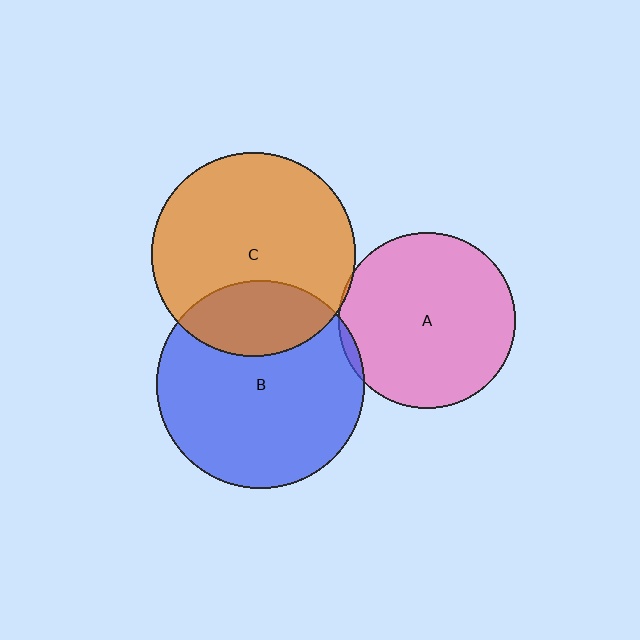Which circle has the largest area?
Circle B (blue).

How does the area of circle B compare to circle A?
Approximately 1.4 times.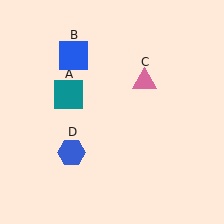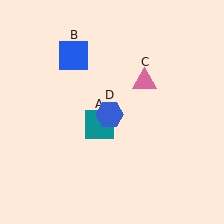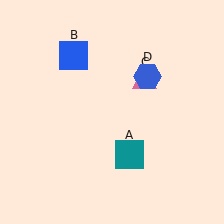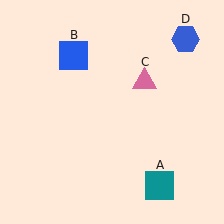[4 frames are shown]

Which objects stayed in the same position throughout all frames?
Blue square (object B) and pink triangle (object C) remained stationary.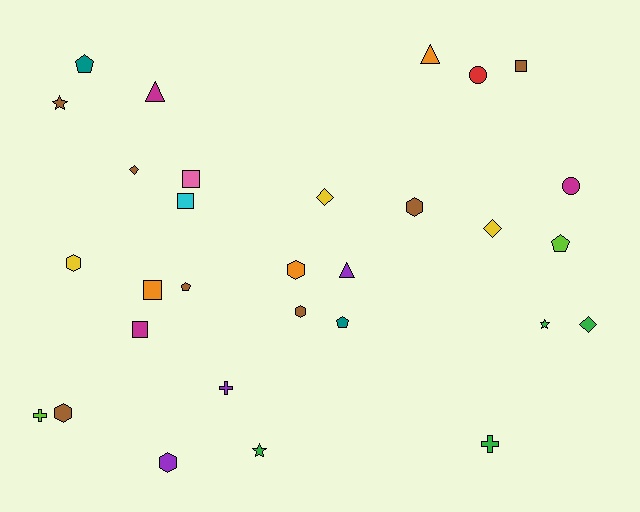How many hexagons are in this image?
There are 6 hexagons.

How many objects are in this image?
There are 30 objects.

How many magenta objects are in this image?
There are 3 magenta objects.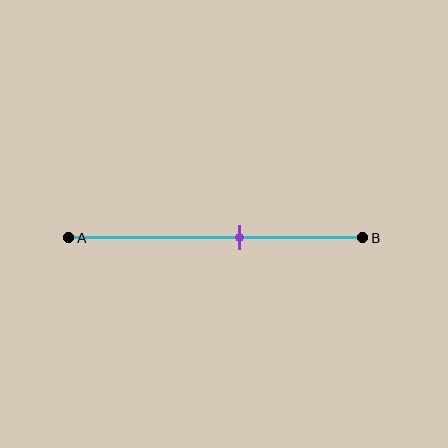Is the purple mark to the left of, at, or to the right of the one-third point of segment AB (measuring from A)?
The purple mark is to the right of the one-third point of segment AB.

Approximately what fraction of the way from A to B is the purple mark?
The purple mark is approximately 60% of the way from A to B.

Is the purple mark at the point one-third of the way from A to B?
No, the mark is at about 60% from A, not at the 33% one-third point.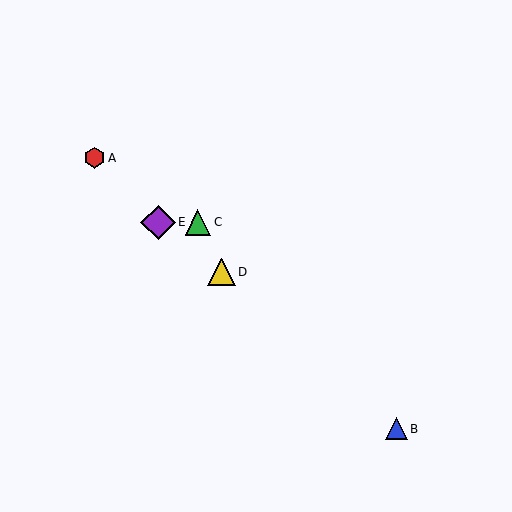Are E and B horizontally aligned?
No, E is at y≈222 and B is at y≈429.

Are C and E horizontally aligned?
Yes, both are at y≈222.